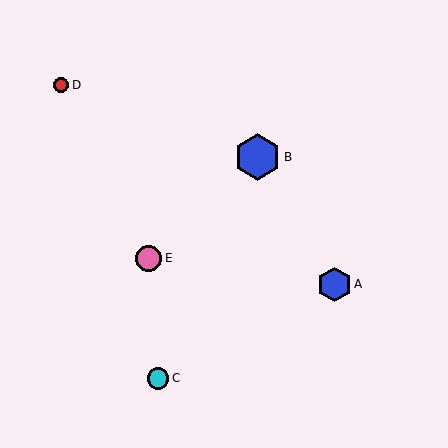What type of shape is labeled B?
Shape B is a blue hexagon.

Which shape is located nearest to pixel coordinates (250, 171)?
The blue hexagon (labeled B) at (258, 157) is nearest to that location.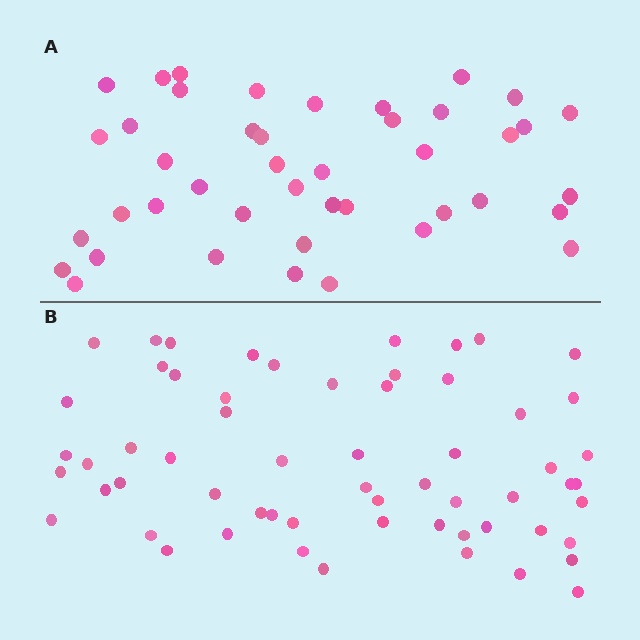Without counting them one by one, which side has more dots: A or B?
Region B (the bottom region) has more dots.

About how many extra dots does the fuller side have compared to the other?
Region B has approximately 15 more dots than region A.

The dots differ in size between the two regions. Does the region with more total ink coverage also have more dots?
No. Region A has more total ink coverage because its dots are larger, but region B actually contains more individual dots. Total area can be misleading — the number of items is what matters here.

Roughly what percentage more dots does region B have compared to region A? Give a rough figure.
About 40% more.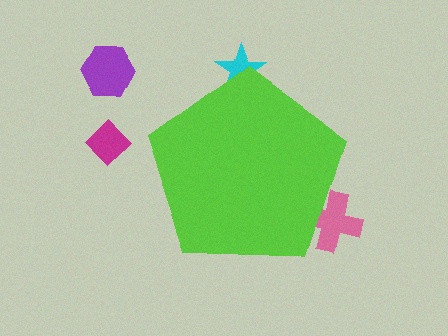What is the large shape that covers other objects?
A lime pentagon.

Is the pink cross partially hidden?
Yes, the pink cross is partially hidden behind the lime pentagon.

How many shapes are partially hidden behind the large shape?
2 shapes are partially hidden.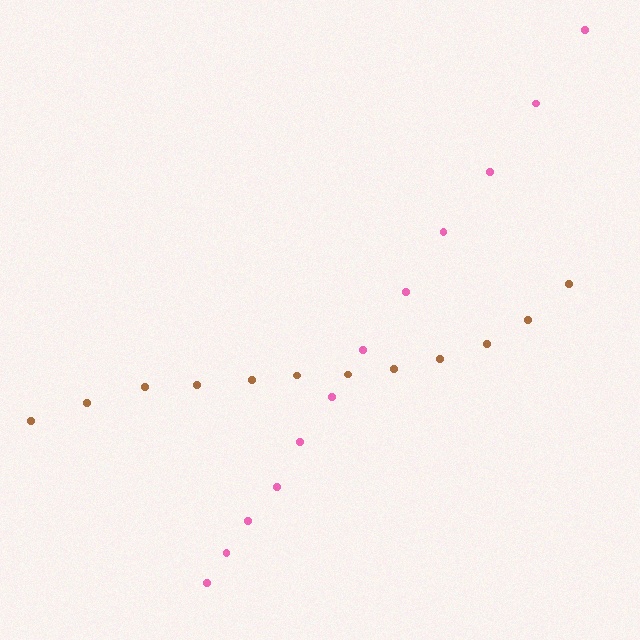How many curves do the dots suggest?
There are 2 distinct paths.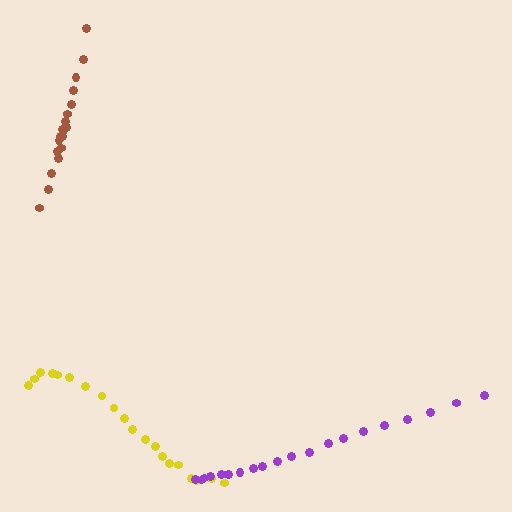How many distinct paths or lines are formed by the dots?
There are 3 distinct paths.